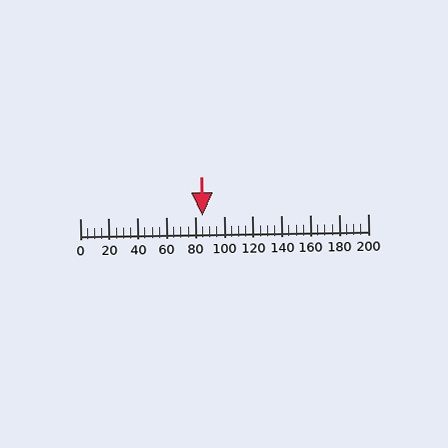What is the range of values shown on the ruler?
The ruler shows values from 0 to 200.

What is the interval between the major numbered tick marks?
The major tick marks are spaced 20 units apart.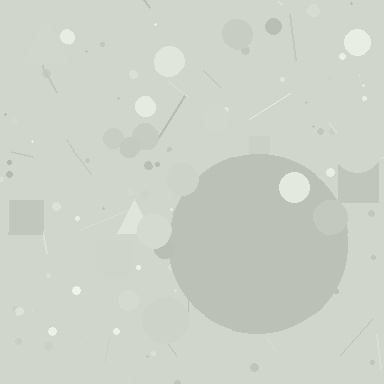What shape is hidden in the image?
A circle is hidden in the image.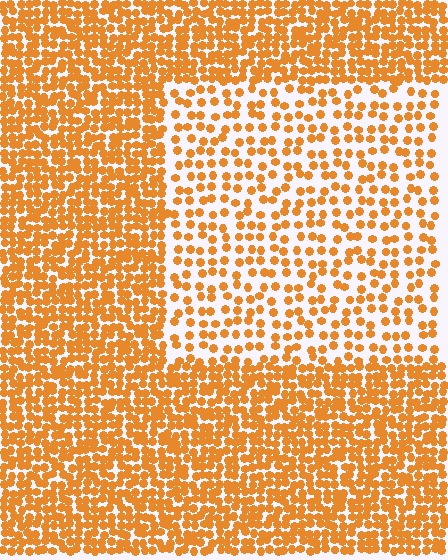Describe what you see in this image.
The image contains small orange elements arranged at two different densities. A rectangle-shaped region is visible where the elements are less densely packed than the surrounding area.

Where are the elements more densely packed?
The elements are more densely packed outside the rectangle boundary.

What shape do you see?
I see a rectangle.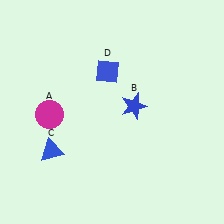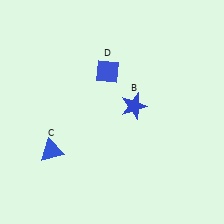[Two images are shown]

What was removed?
The magenta circle (A) was removed in Image 2.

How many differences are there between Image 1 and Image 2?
There is 1 difference between the two images.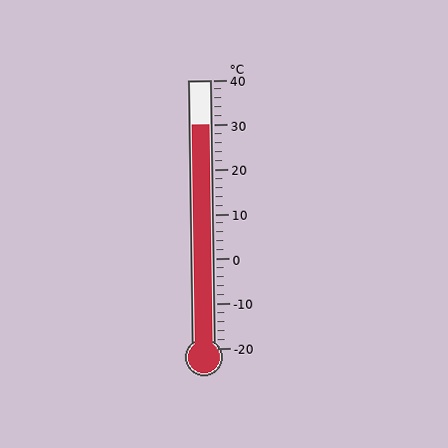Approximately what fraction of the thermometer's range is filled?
The thermometer is filled to approximately 85% of its range.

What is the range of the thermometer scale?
The thermometer scale ranges from -20°C to 40°C.